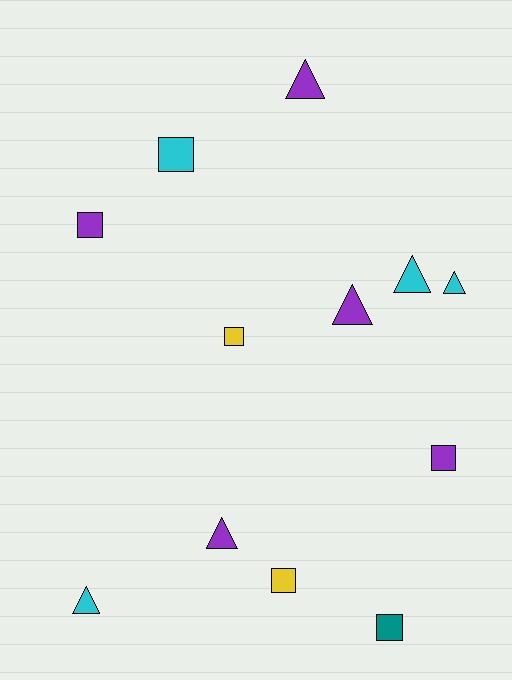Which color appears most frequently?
Purple, with 5 objects.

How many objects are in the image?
There are 12 objects.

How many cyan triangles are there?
There are 3 cyan triangles.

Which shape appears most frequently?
Triangle, with 6 objects.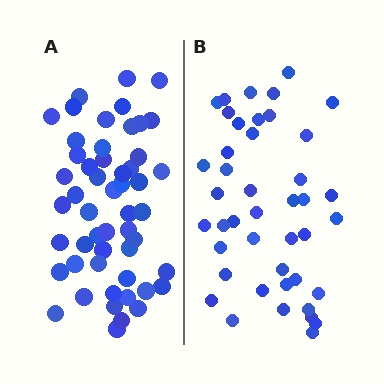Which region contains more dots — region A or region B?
Region A (the left region) has more dots.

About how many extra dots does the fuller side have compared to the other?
Region A has roughly 8 or so more dots than region B.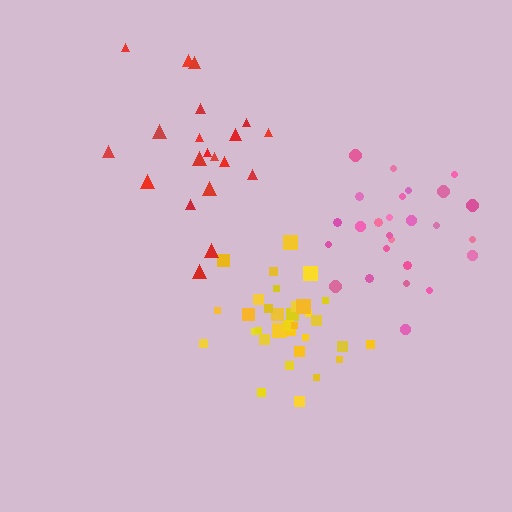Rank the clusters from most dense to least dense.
yellow, pink, red.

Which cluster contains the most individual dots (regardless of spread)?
Yellow (33).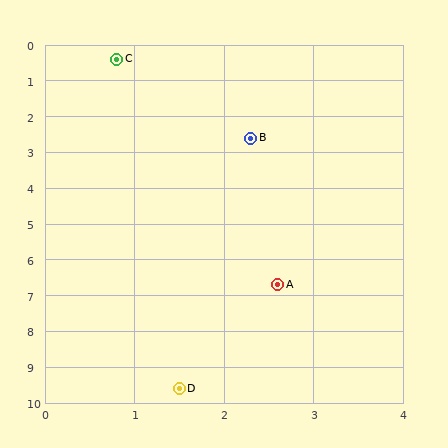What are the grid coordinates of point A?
Point A is at approximately (2.6, 6.7).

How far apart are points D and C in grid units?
Points D and C are about 9.2 grid units apart.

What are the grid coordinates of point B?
Point B is at approximately (2.3, 2.6).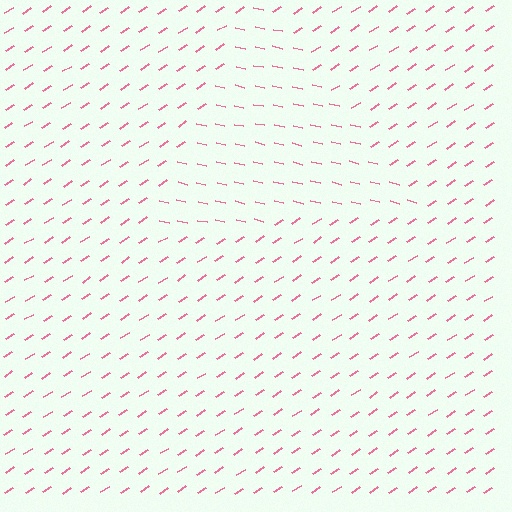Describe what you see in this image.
The image is filled with small pink line segments. A triangle region in the image has lines oriented differently from the surrounding lines, creating a visible texture boundary.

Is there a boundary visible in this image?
Yes, there is a texture boundary formed by a change in line orientation.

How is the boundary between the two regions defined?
The boundary is defined purely by a change in line orientation (approximately 45 degrees difference). All lines are the same color and thickness.